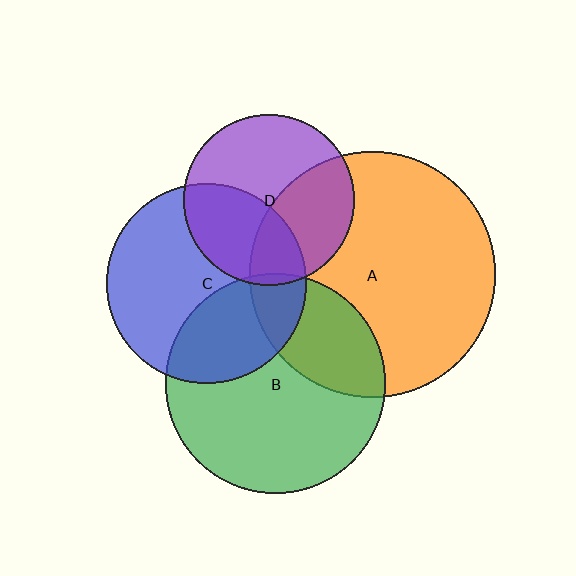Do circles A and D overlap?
Yes.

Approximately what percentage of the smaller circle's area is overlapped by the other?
Approximately 40%.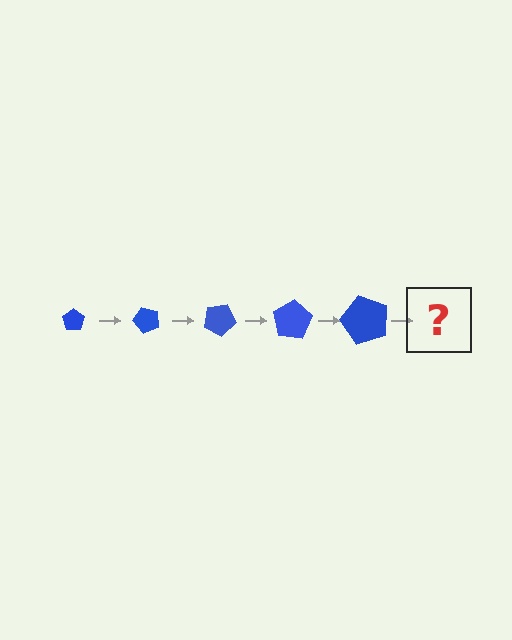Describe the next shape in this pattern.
It should be a pentagon, larger than the previous one and rotated 250 degrees from the start.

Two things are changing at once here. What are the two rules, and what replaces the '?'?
The two rules are that the pentagon grows larger each step and it rotates 50 degrees each step. The '?' should be a pentagon, larger than the previous one and rotated 250 degrees from the start.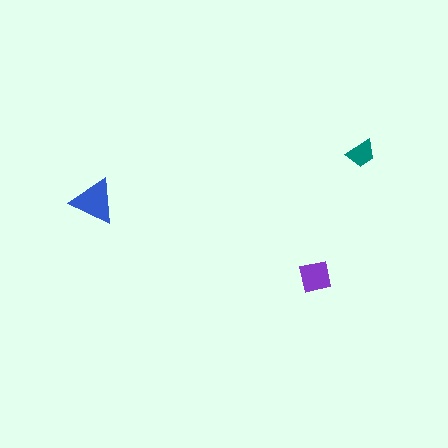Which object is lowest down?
The purple square is bottommost.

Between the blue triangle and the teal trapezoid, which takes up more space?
The blue triangle.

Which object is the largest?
The blue triangle.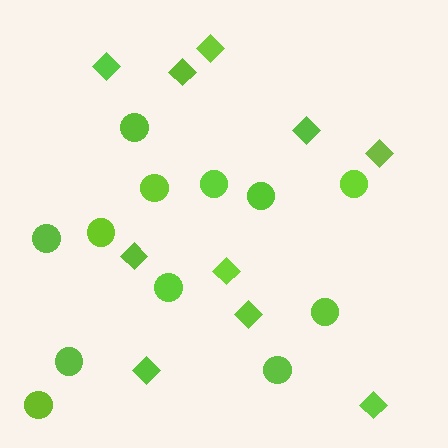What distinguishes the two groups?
There are 2 groups: one group of circles (12) and one group of diamonds (10).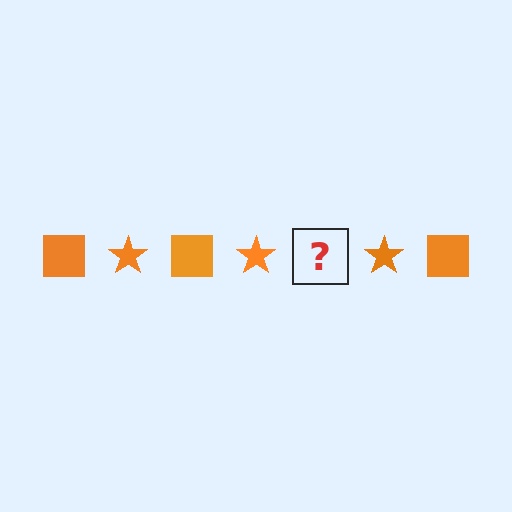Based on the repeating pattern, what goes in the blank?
The blank should be an orange square.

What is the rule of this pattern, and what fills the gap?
The rule is that the pattern cycles through square, star shapes in orange. The gap should be filled with an orange square.